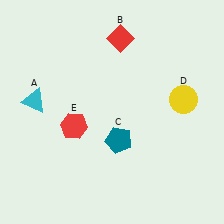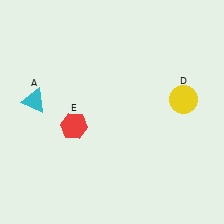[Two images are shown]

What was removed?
The teal pentagon (C), the red diamond (B) were removed in Image 2.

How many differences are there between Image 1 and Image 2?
There are 2 differences between the two images.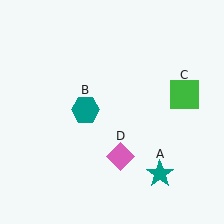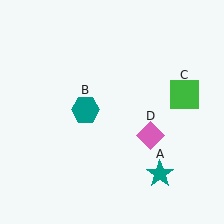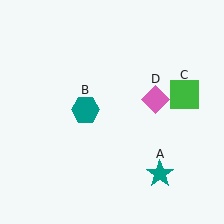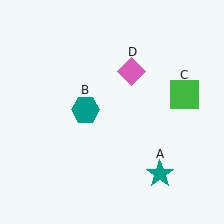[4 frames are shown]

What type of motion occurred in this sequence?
The pink diamond (object D) rotated counterclockwise around the center of the scene.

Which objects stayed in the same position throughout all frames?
Teal star (object A) and teal hexagon (object B) and green square (object C) remained stationary.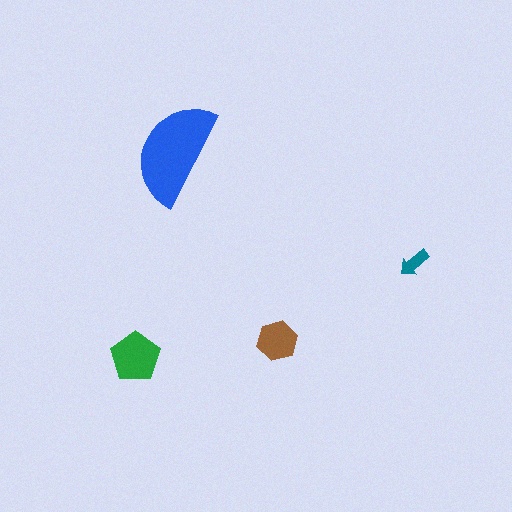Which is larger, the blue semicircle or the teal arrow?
The blue semicircle.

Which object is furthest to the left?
The green pentagon is leftmost.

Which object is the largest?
The blue semicircle.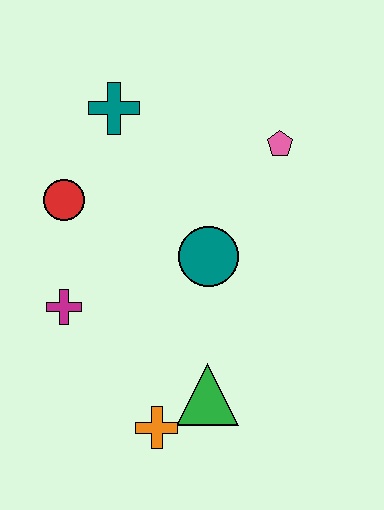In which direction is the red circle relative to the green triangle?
The red circle is above the green triangle.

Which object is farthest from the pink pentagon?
The orange cross is farthest from the pink pentagon.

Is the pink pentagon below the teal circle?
No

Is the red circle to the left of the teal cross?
Yes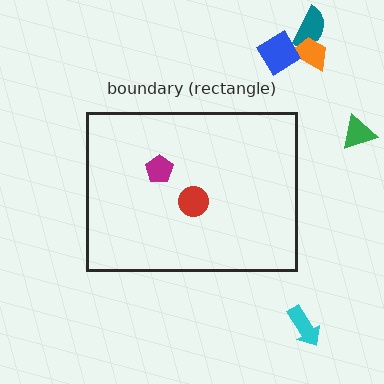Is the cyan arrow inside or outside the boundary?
Outside.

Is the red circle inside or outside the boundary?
Inside.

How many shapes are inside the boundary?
2 inside, 5 outside.